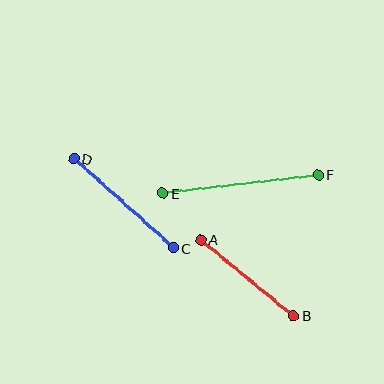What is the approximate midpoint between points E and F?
The midpoint is at approximately (240, 184) pixels.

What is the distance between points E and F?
The distance is approximately 157 pixels.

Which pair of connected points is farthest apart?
Points E and F are farthest apart.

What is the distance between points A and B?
The distance is approximately 120 pixels.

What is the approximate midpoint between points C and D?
The midpoint is at approximately (124, 203) pixels.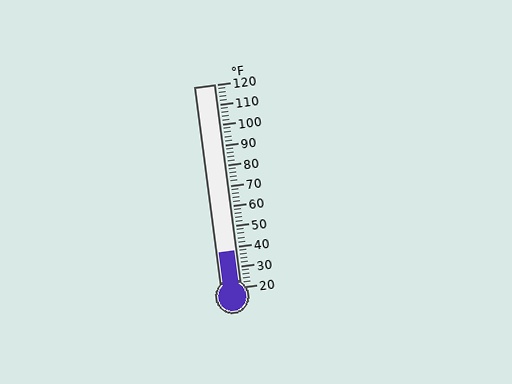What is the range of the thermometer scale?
The thermometer scale ranges from 20°F to 120°F.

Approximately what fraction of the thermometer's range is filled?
The thermometer is filled to approximately 20% of its range.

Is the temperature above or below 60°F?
The temperature is below 60°F.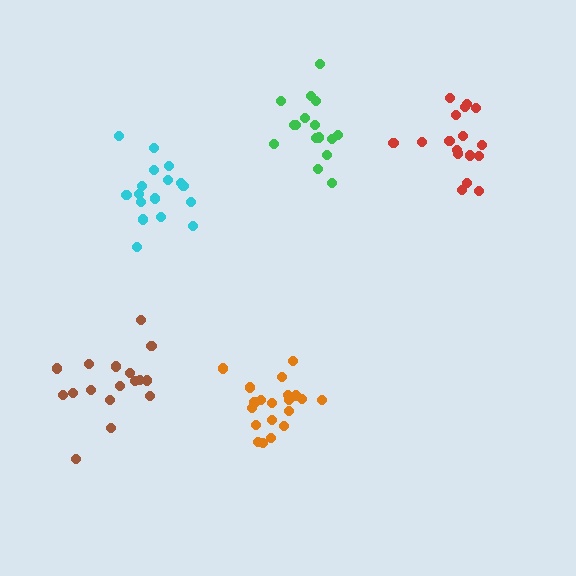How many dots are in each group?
Group 1: 17 dots, Group 2: 17 dots, Group 3: 17 dots, Group 4: 21 dots, Group 5: 16 dots (88 total).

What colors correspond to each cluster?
The clusters are colored: brown, red, cyan, orange, green.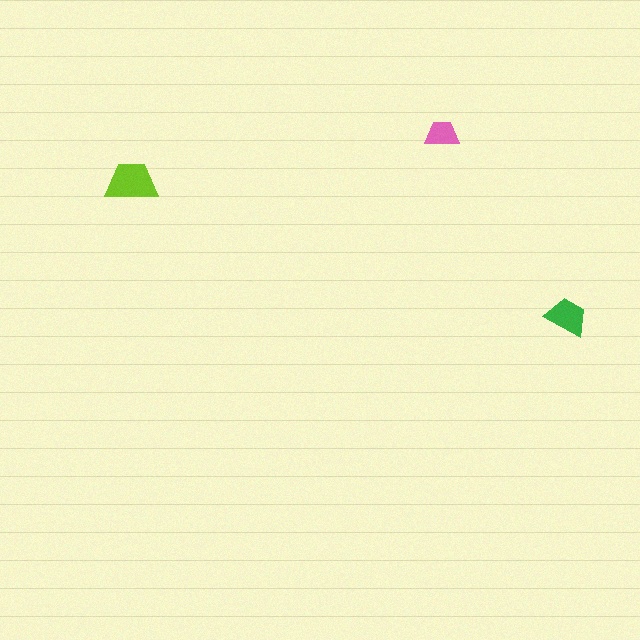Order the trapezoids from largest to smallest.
the lime one, the green one, the pink one.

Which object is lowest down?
The green trapezoid is bottommost.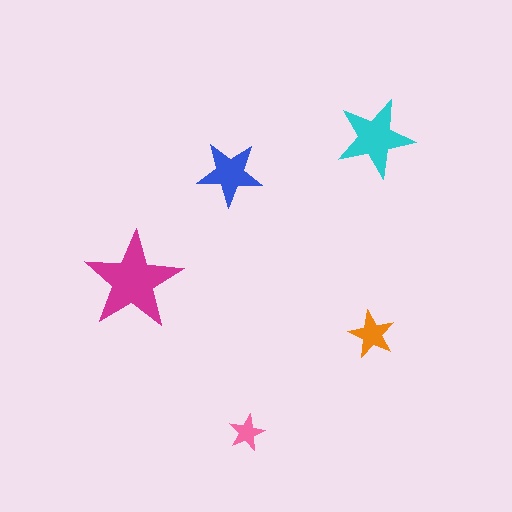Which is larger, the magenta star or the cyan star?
The magenta one.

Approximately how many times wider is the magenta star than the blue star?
About 1.5 times wider.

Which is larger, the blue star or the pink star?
The blue one.